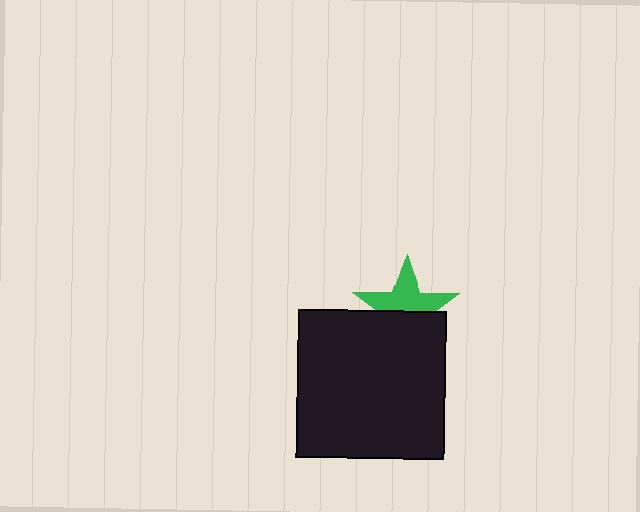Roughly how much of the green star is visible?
About half of it is visible (roughly 55%).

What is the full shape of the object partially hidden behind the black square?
The partially hidden object is a green star.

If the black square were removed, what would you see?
You would see the complete green star.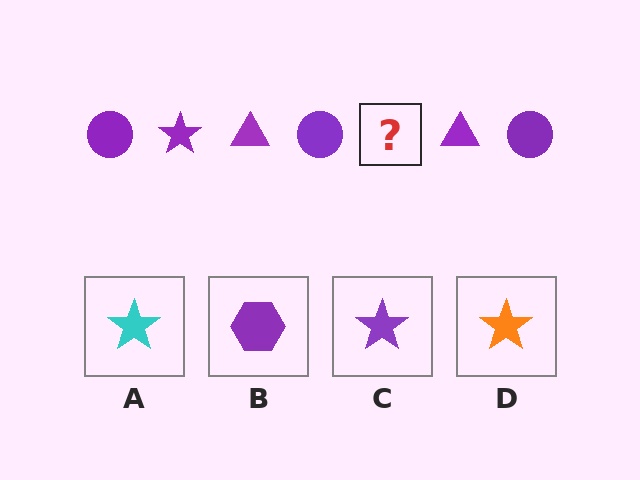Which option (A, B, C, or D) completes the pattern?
C.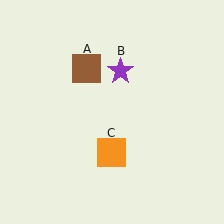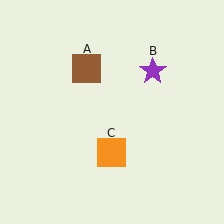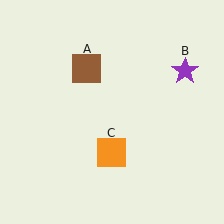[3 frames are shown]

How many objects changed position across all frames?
1 object changed position: purple star (object B).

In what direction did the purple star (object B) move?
The purple star (object B) moved right.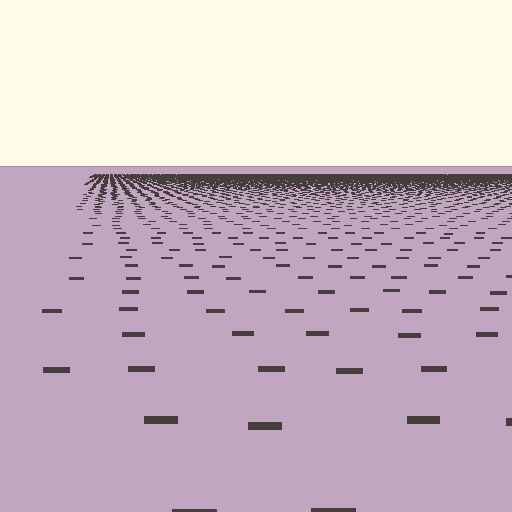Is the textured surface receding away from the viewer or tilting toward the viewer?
The surface is receding away from the viewer. Texture elements get smaller and denser toward the top.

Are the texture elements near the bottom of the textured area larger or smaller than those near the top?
Larger. Near the bottom, elements are closer to the viewer and appear at a bigger on-screen size.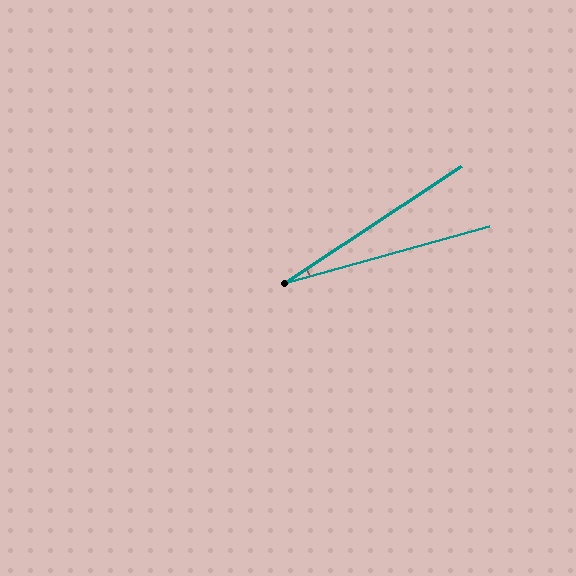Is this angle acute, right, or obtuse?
It is acute.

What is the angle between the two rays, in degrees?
Approximately 18 degrees.